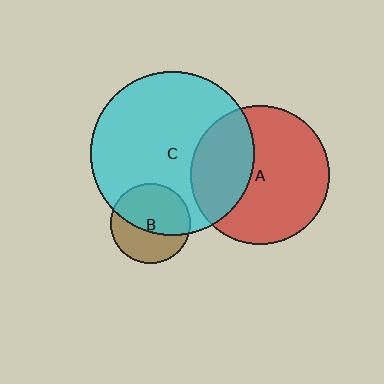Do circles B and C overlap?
Yes.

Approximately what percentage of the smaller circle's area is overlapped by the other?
Approximately 60%.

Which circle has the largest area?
Circle C (cyan).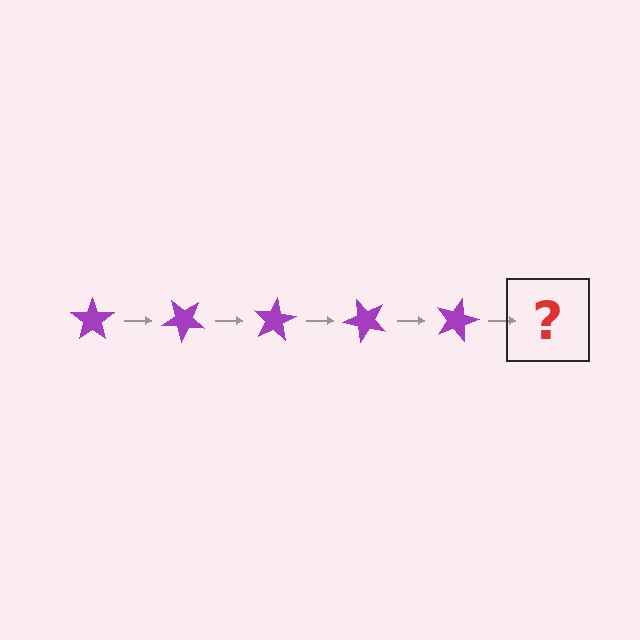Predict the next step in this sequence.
The next step is a purple star rotated 200 degrees.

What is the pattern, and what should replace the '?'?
The pattern is that the star rotates 40 degrees each step. The '?' should be a purple star rotated 200 degrees.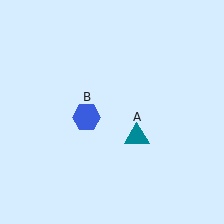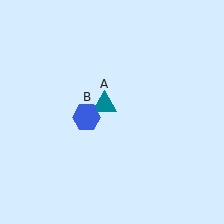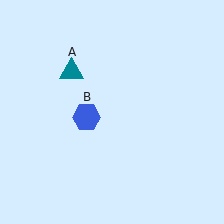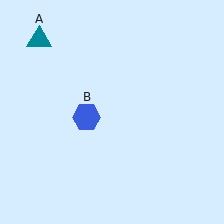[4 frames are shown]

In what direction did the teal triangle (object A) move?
The teal triangle (object A) moved up and to the left.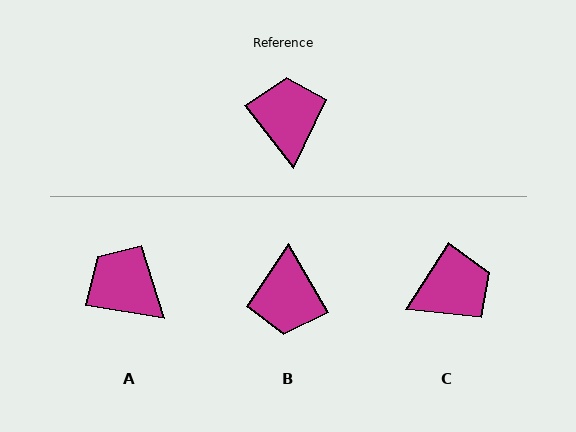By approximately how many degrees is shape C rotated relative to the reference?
Approximately 71 degrees clockwise.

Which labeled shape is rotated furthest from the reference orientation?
B, about 172 degrees away.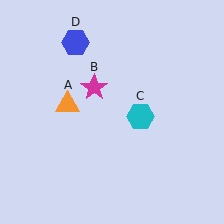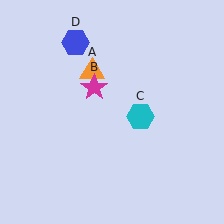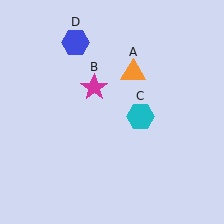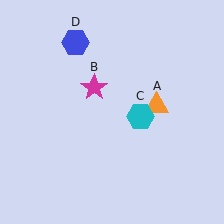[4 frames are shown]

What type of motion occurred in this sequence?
The orange triangle (object A) rotated clockwise around the center of the scene.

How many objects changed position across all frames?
1 object changed position: orange triangle (object A).